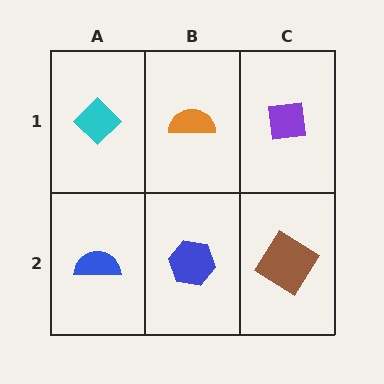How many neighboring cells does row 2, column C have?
2.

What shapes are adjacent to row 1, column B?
A blue hexagon (row 2, column B), a cyan diamond (row 1, column A), a purple square (row 1, column C).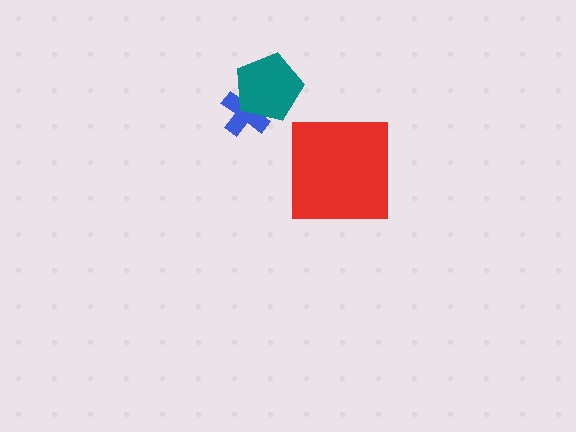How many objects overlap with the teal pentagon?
1 object overlaps with the teal pentagon.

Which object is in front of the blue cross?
The teal pentagon is in front of the blue cross.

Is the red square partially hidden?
No, no other shape covers it.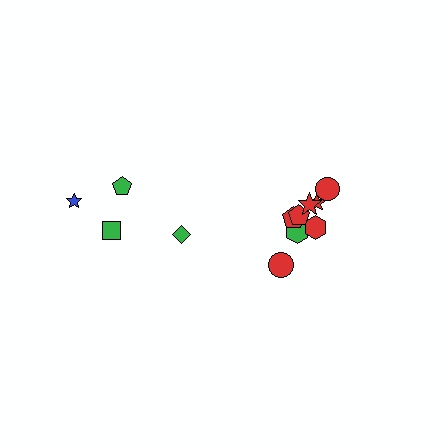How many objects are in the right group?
There are 8 objects.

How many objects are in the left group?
There are 4 objects.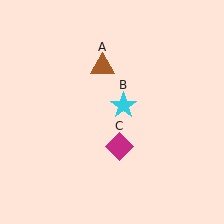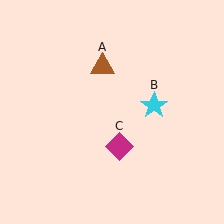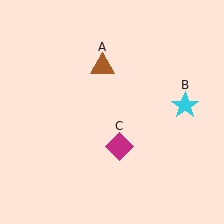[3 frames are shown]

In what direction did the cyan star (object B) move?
The cyan star (object B) moved right.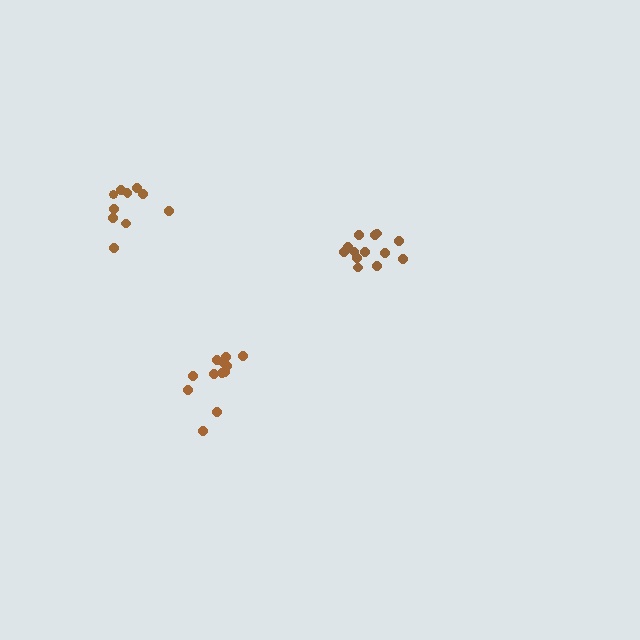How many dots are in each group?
Group 1: 13 dots, Group 2: 12 dots, Group 3: 10 dots (35 total).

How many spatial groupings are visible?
There are 3 spatial groupings.